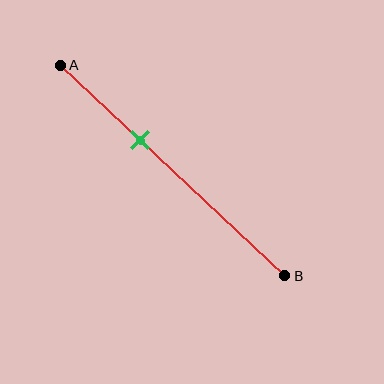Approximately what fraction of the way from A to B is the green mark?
The green mark is approximately 35% of the way from A to B.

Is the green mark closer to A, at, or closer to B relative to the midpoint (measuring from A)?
The green mark is closer to point A than the midpoint of segment AB.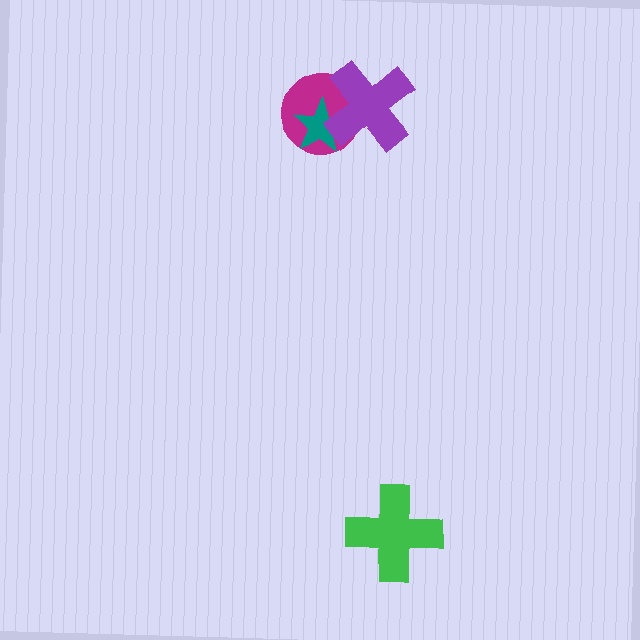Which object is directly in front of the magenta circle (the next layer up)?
The teal star is directly in front of the magenta circle.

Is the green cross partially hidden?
No, no other shape covers it.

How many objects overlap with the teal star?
2 objects overlap with the teal star.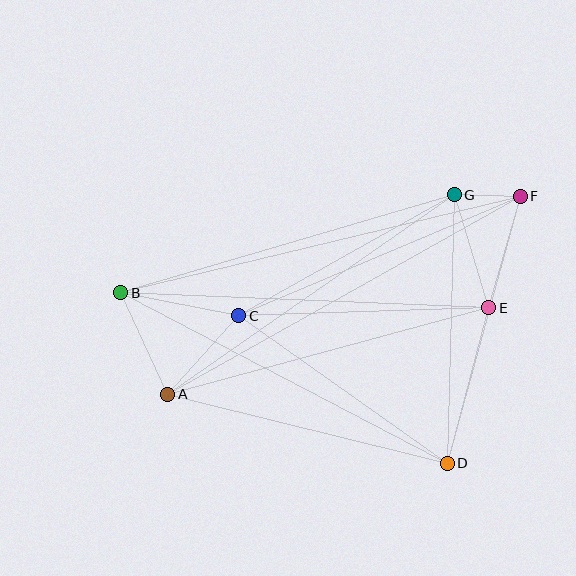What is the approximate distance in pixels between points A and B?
The distance between A and B is approximately 112 pixels.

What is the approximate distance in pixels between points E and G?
The distance between E and G is approximately 118 pixels.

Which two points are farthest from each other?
Points B and F are farthest from each other.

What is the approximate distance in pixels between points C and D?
The distance between C and D is approximately 256 pixels.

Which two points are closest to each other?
Points F and G are closest to each other.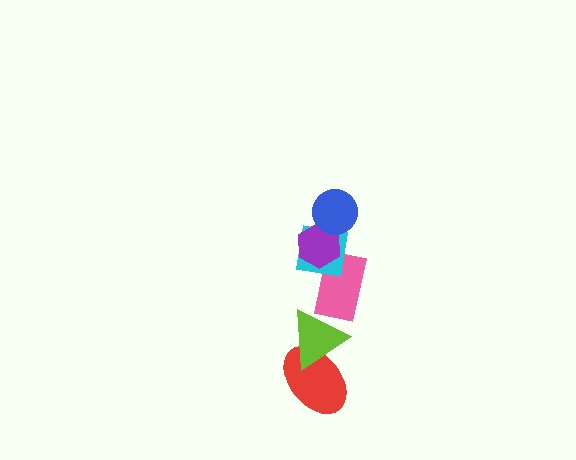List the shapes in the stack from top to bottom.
From top to bottom: the blue circle, the purple hexagon, the cyan square, the pink rectangle, the lime triangle, the red ellipse.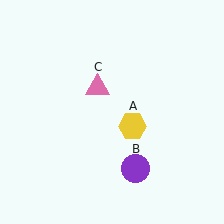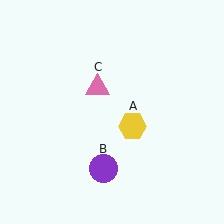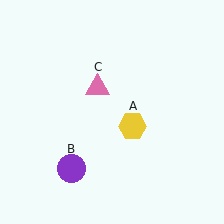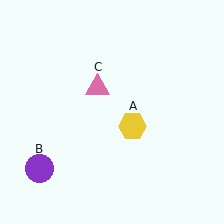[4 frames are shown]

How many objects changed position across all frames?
1 object changed position: purple circle (object B).